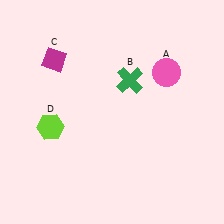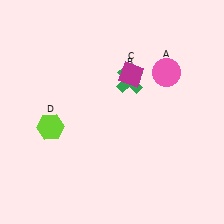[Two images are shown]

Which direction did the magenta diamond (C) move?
The magenta diamond (C) moved right.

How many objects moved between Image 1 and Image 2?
1 object moved between the two images.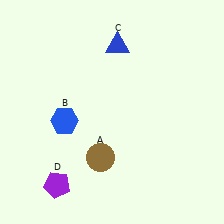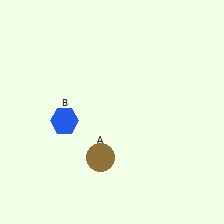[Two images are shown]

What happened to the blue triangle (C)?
The blue triangle (C) was removed in Image 2. It was in the top-right area of Image 1.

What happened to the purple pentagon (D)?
The purple pentagon (D) was removed in Image 2. It was in the bottom-left area of Image 1.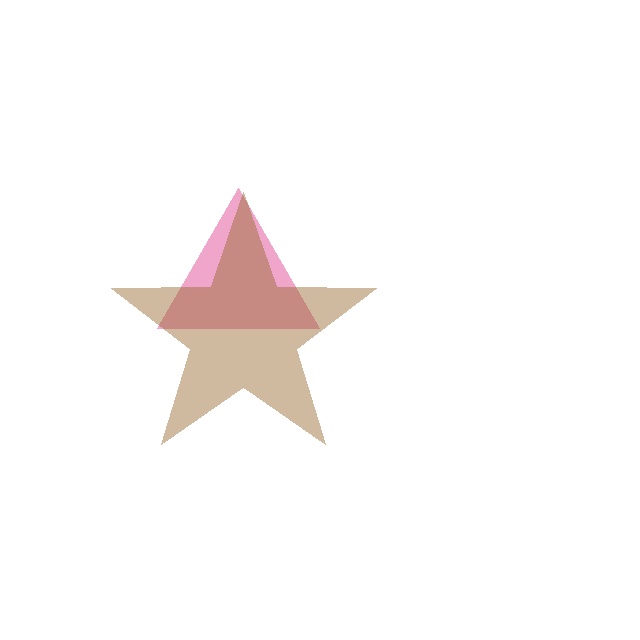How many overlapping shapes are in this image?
There are 2 overlapping shapes in the image.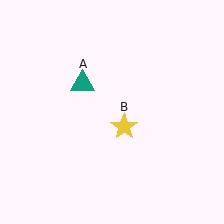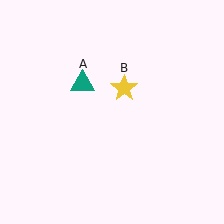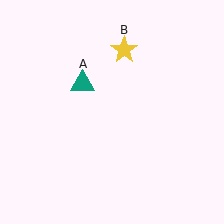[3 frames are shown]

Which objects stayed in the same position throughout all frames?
Teal triangle (object A) remained stationary.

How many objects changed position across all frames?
1 object changed position: yellow star (object B).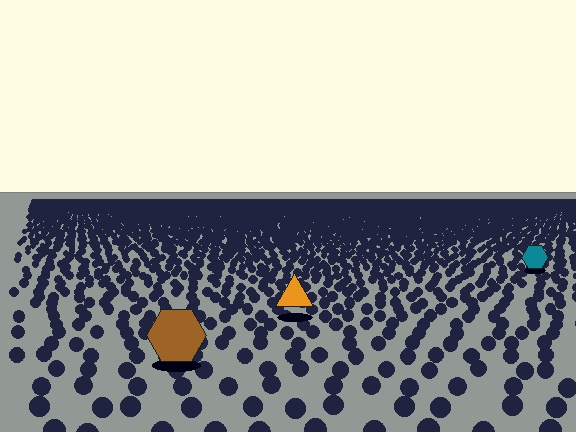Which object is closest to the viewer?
The brown hexagon is closest. The texture marks near it are larger and more spread out.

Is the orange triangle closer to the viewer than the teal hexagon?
Yes. The orange triangle is closer — you can tell from the texture gradient: the ground texture is coarser near it.